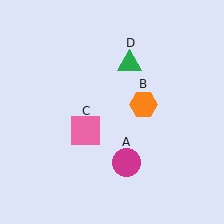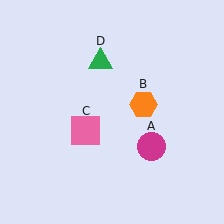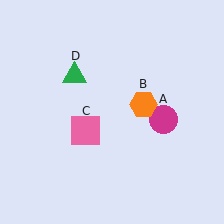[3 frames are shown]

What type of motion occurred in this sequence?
The magenta circle (object A), green triangle (object D) rotated counterclockwise around the center of the scene.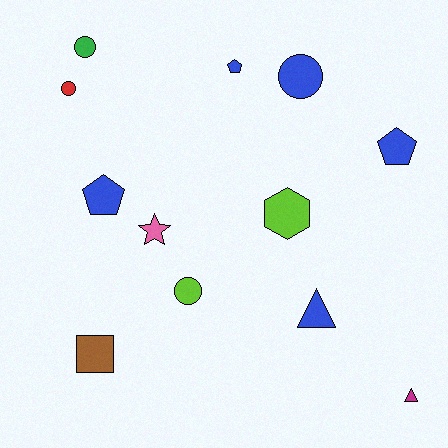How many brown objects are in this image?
There is 1 brown object.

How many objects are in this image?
There are 12 objects.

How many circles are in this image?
There are 4 circles.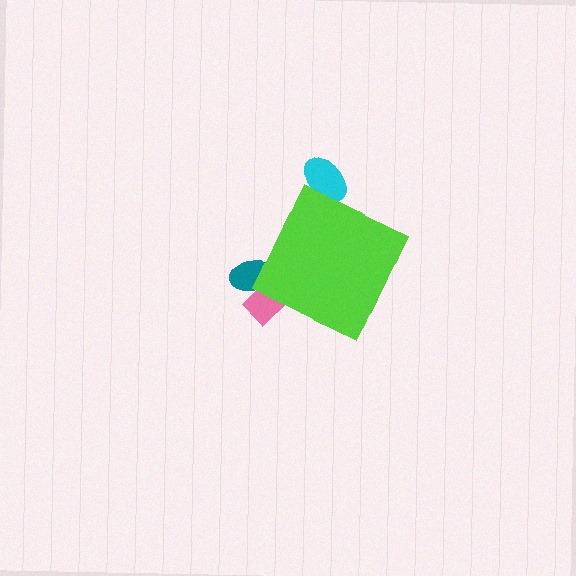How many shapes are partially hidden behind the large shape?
3 shapes are partially hidden.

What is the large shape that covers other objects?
A lime diamond.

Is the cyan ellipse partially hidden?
Yes, the cyan ellipse is partially hidden behind the lime diamond.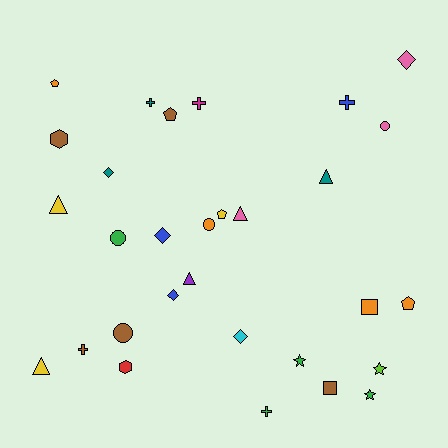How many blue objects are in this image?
There are 3 blue objects.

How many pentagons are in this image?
There are 4 pentagons.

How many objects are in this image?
There are 30 objects.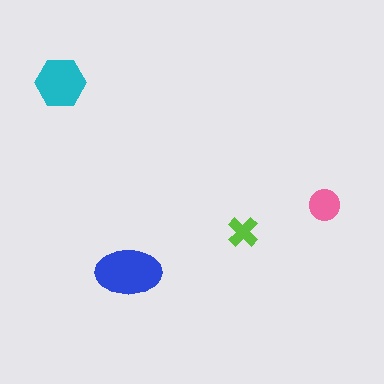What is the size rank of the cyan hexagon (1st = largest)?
2nd.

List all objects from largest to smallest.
The blue ellipse, the cyan hexagon, the pink circle, the lime cross.